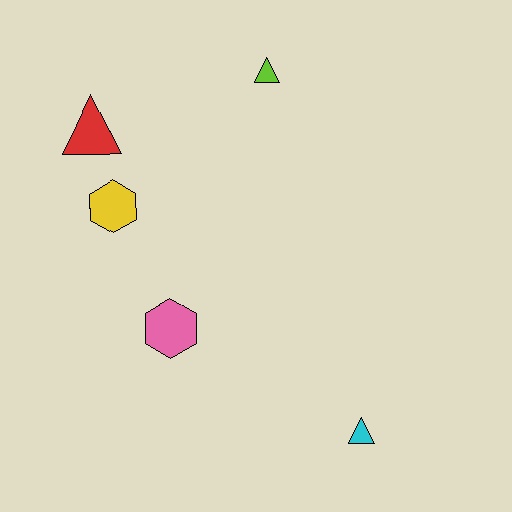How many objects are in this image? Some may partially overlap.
There are 5 objects.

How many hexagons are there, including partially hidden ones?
There are 2 hexagons.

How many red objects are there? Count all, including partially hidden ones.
There is 1 red object.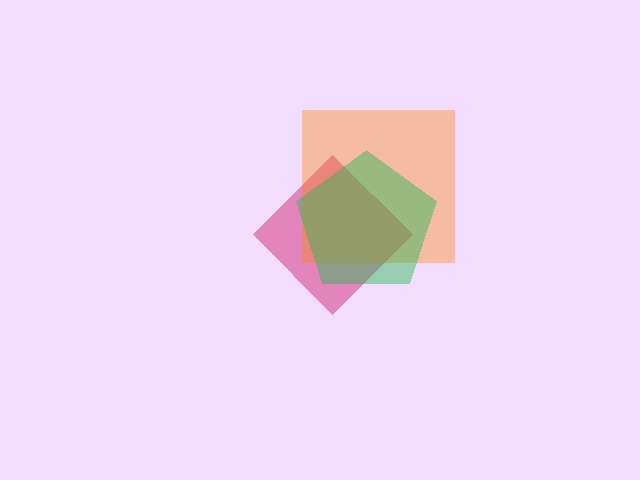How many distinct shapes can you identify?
There are 3 distinct shapes: a pink diamond, an orange square, a green pentagon.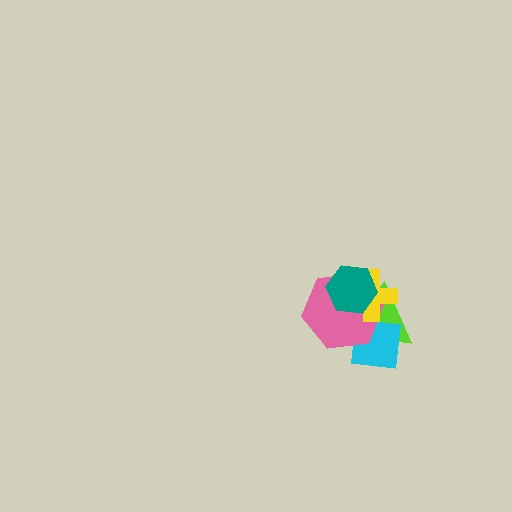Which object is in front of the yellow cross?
The teal hexagon is in front of the yellow cross.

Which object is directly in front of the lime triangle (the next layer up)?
The cyan square is directly in front of the lime triangle.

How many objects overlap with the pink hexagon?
4 objects overlap with the pink hexagon.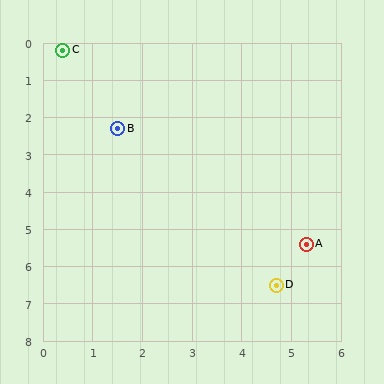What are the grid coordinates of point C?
Point C is at approximately (0.4, 0.2).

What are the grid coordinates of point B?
Point B is at approximately (1.5, 2.3).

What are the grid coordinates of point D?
Point D is at approximately (4.7, 6.5).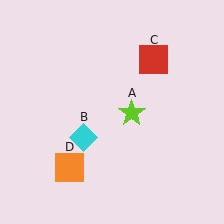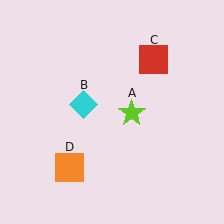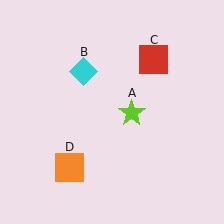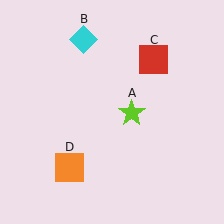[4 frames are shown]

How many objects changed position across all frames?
1 object changed position: cyan diamond (object B).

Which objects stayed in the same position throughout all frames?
Lime star (object A) and red square (object C) and orange square (object D) remained stationary.